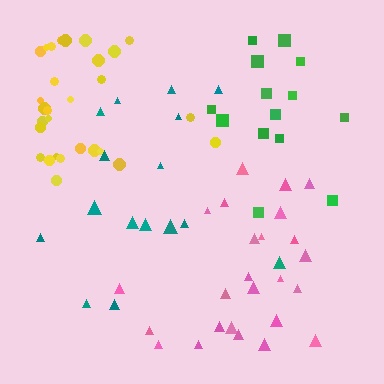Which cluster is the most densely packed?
Yellow.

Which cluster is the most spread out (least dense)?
Teal.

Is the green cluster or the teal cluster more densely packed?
Green.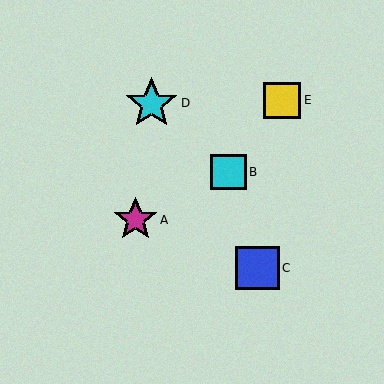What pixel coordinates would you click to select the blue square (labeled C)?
Click at (258, 268) to select the blue square C.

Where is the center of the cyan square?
The center of the cyan square is at (229, 172).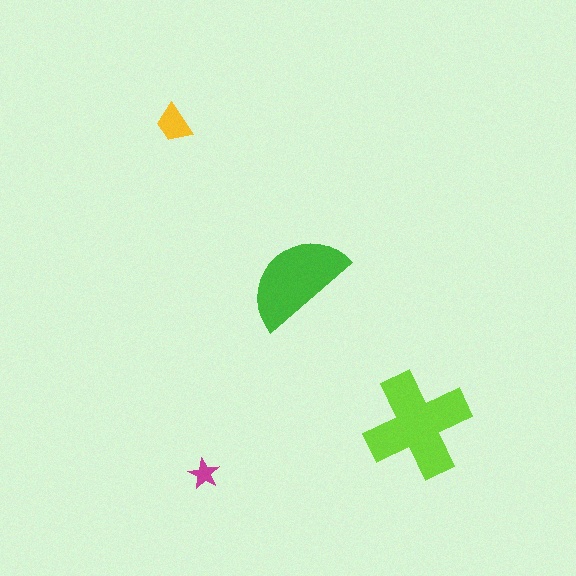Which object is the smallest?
The magenta star.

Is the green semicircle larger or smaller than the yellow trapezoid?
Larger.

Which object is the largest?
The lime cross.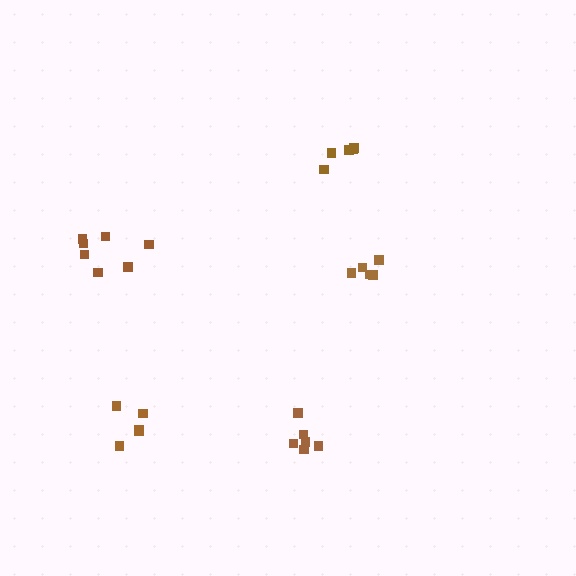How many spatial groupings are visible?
There are 5 spatial groupings.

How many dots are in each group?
Group 1: 7 dots, Group 2: 5 dots, Group 3: 5 dots, Group 4: 5 dots, Group 5: 6 dots (28 total).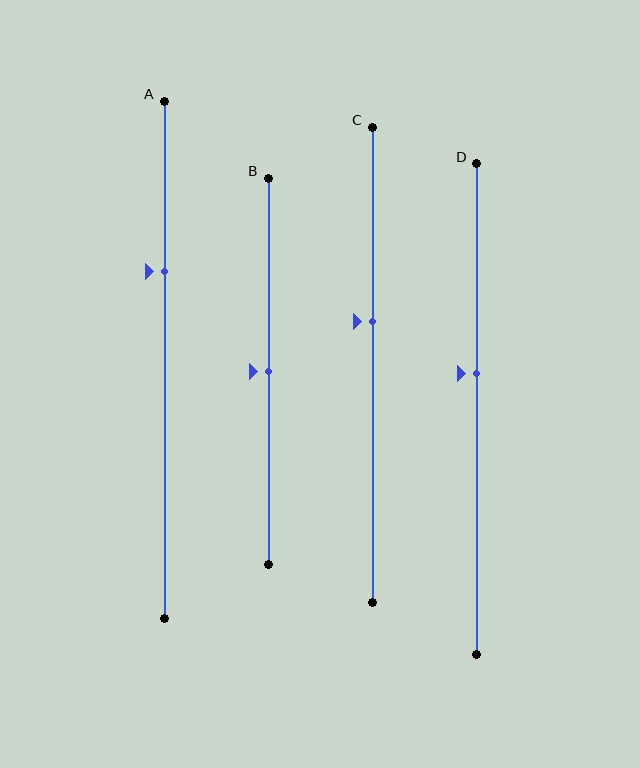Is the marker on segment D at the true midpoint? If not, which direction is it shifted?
No, the marker on segment D is shifted upward by about 7% of the segment length.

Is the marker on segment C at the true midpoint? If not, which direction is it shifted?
No, the marker on segment C is shifted upward by about 9% of the segment length.